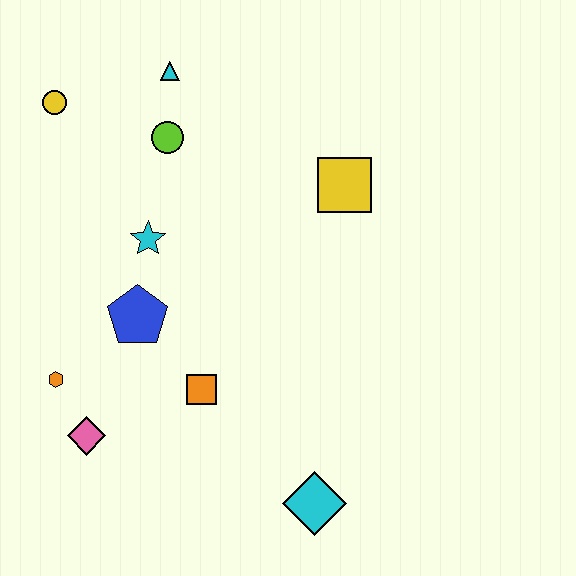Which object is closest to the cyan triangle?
The lime circle is closest to the cyan triangle.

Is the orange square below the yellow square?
Yes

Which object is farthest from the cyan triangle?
The cyan diamond is farthest from the cyan triangle.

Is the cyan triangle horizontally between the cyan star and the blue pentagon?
No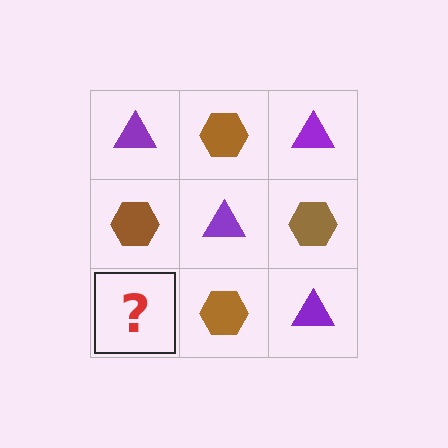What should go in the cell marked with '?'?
The missing cell should contain a purple triangle.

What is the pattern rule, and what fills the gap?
The rule is that it alternates purple triangle and brown hexagon in a checkerboard pattern. The gap should be filled with a purple triangle.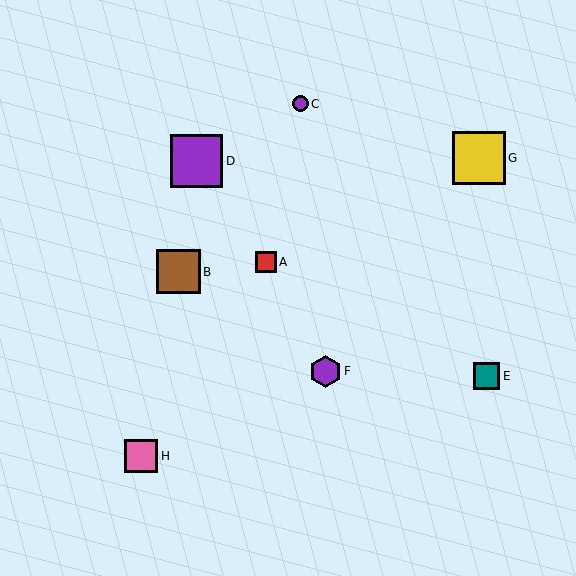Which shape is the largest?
The yellow square (labeled G) is the largest.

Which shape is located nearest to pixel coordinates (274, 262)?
The red square (labeled A) at (266, 262) is nearest to that location.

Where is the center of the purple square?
The center of the purple square is at (196, 161).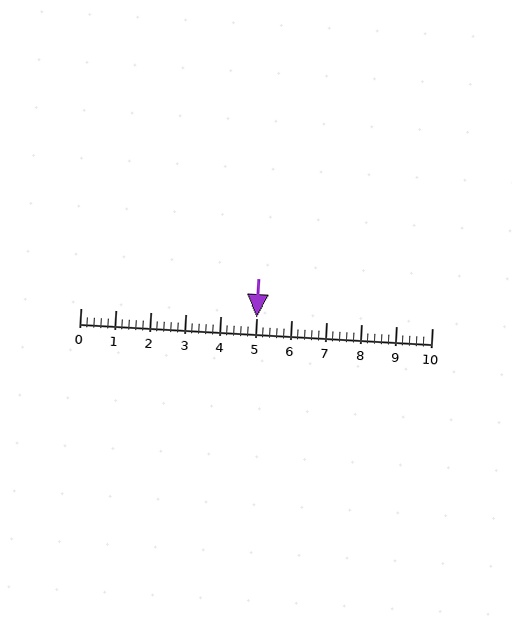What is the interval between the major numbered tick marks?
The major tick marks are spaced 1 units apart.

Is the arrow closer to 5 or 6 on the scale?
The arrow is closer to 5.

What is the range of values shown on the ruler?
The ruler shows values from 0 to 10.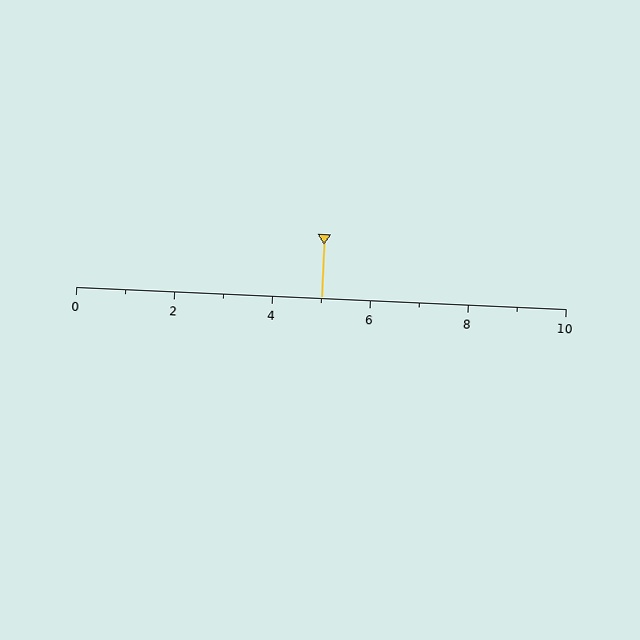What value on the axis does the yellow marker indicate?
The marker indicates approximately 5.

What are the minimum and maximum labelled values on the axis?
The axis runs from 0 to 10.